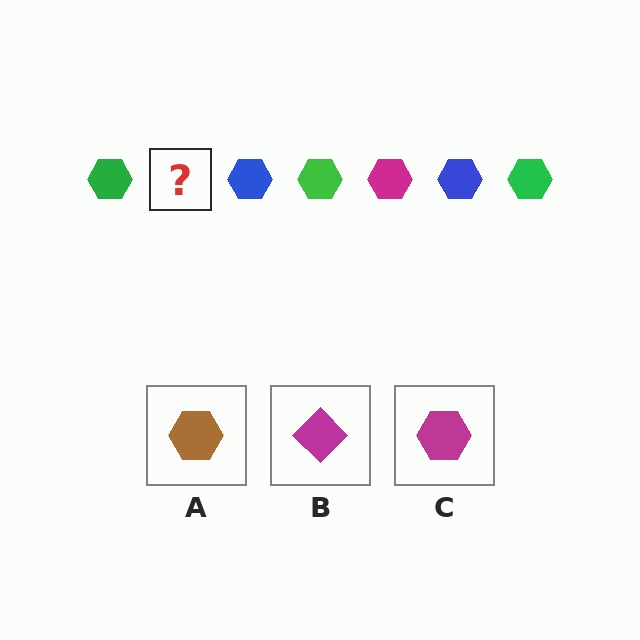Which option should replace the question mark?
Option C.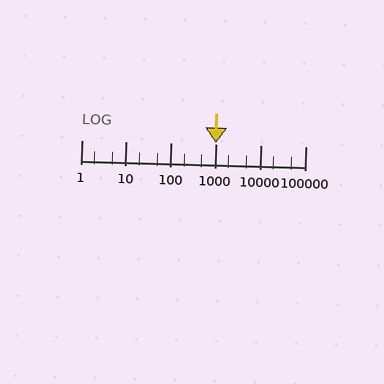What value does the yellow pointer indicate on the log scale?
The pointer indicates approximately 1000.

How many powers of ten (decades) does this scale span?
The scale spans 5 decades, from 1 to 100000.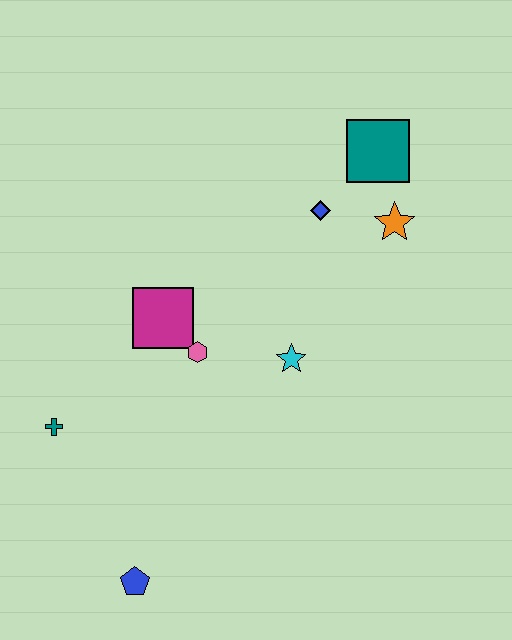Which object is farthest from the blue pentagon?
The teal square is farthest from the blue pentagon.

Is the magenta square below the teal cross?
No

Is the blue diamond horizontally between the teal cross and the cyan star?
No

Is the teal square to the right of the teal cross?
Yes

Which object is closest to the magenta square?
The pink hexagon is closest to the magenta square.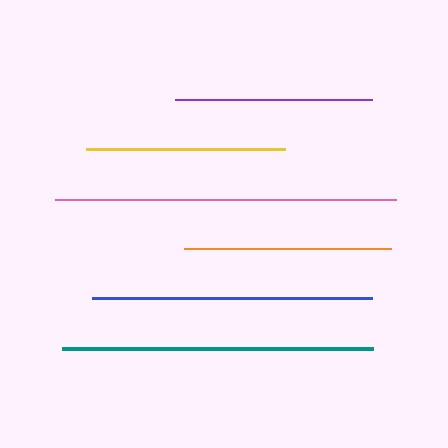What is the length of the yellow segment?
The yellow segment is approximately 199 pixels long.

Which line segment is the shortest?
The purple line is the shortest at approximately 197 pixels.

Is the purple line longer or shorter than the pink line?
The pink line is longer than the purple line.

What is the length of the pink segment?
The pink segment is approximately 341 pixels long.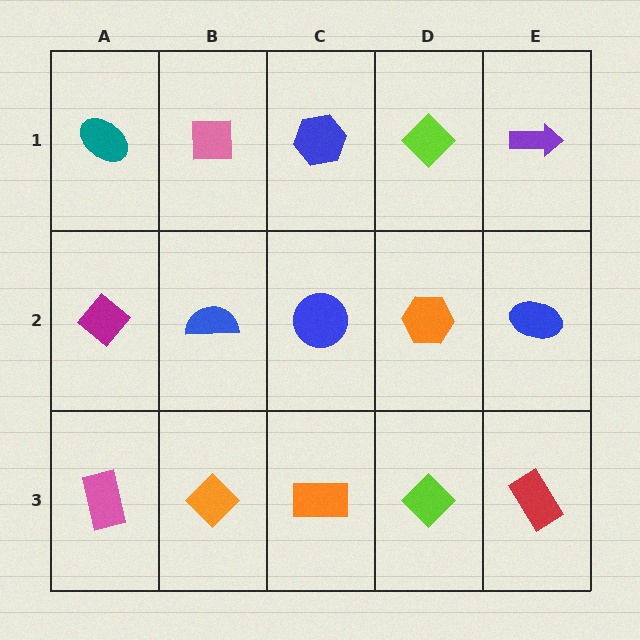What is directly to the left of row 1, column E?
A lime diamond.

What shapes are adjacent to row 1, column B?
A blue semicircle (row 2, column B), a teal ellipse (row 1, column A), a blue hexagon (row 1, column C).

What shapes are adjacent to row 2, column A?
A teal ellipse (row 1, column A), a pink rectangle (row 3, column A), a blue semicircle (row 2, column B).